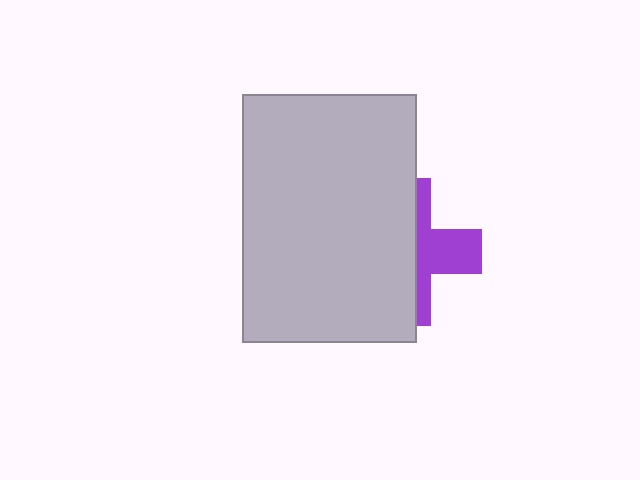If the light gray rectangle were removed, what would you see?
You would see the complete purple cross.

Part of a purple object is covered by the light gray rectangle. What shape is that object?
It is a cross.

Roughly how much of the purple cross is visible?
A small part of it is visible (roughly 38%).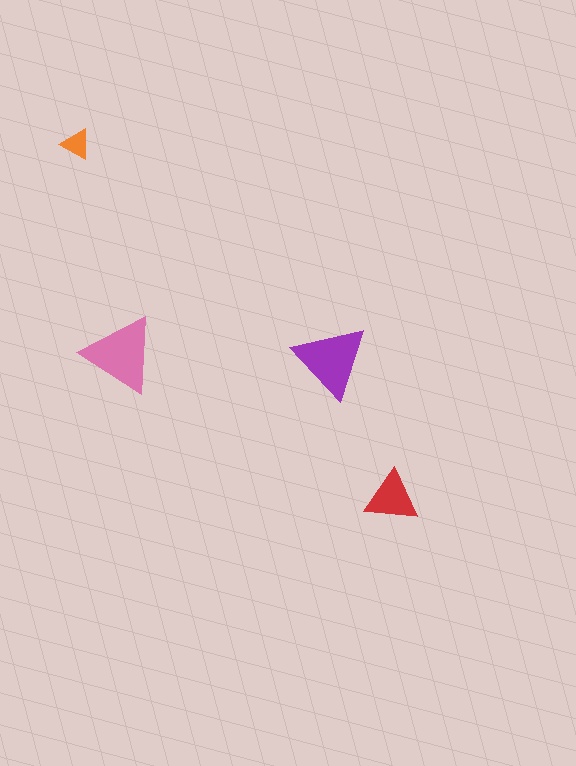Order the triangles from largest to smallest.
the pink one, the purple one, the red one, the orange one.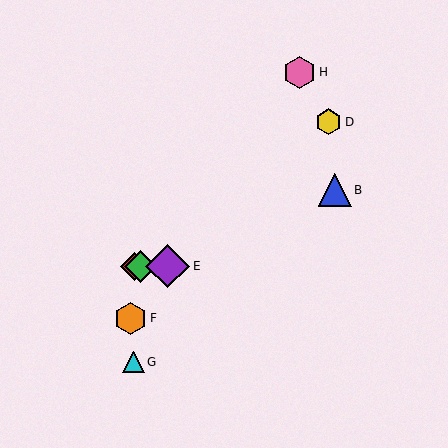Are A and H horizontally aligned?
No, A is at y≈266 and H is at y≈72.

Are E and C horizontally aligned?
Yes, both are at y≈266.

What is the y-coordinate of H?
Object H is at y≈72.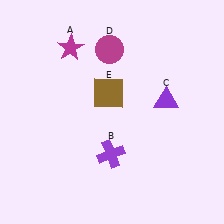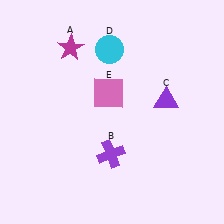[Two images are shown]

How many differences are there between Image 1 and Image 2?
There are 2 differences between the two images.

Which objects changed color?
D changed from magenta to cyan. E changed from brown to pink.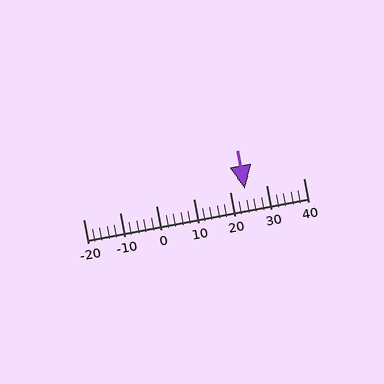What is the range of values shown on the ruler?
The ruler shows values from -20 to 40.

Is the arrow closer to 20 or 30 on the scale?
The arrow is closer to 20.